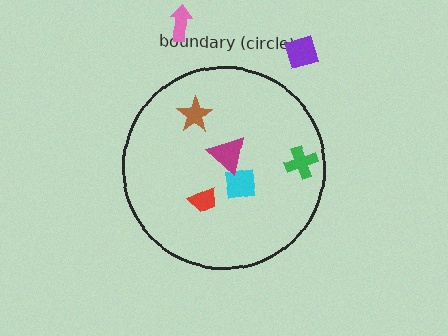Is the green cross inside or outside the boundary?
Inside.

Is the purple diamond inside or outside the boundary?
Outside.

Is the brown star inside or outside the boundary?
Inside.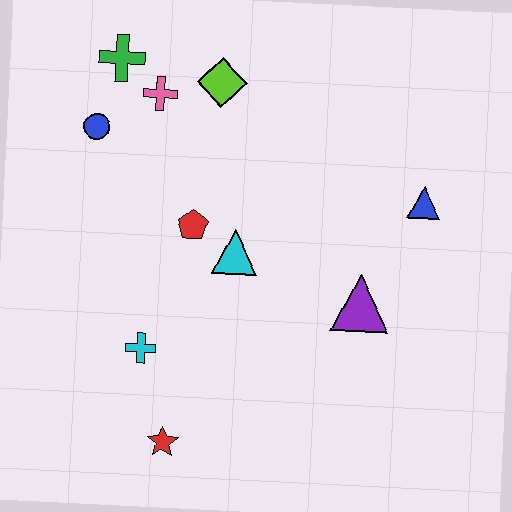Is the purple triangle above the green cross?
No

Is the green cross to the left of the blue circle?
No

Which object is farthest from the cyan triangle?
The green cross is farthest from the cyan triangle.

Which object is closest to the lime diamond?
The pink cross is closest to the lime diamond.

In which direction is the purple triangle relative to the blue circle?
The purple triangle is to the right of the blue circle.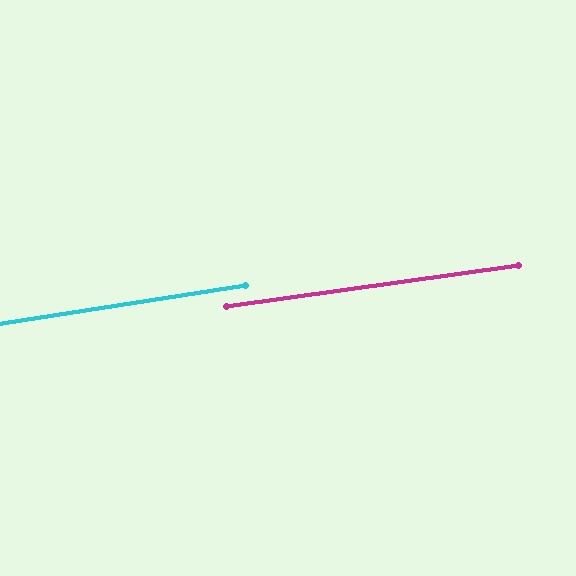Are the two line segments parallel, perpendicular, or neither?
Parallel — their directions differ by only 0.9°.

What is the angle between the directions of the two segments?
Approximately 1 degree.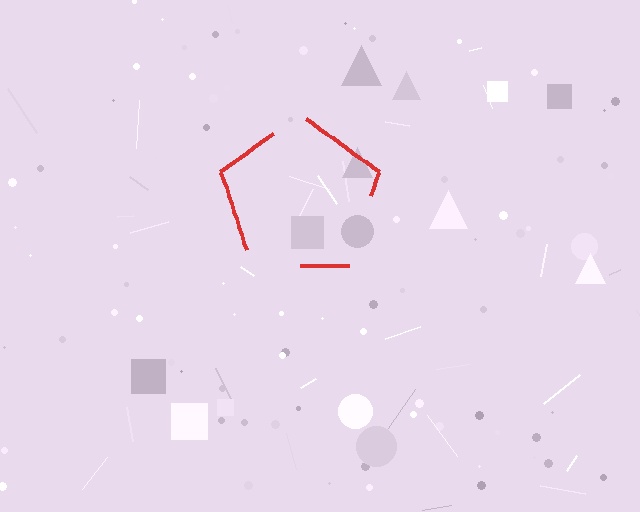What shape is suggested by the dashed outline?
The dashed outline suggests a pentagon.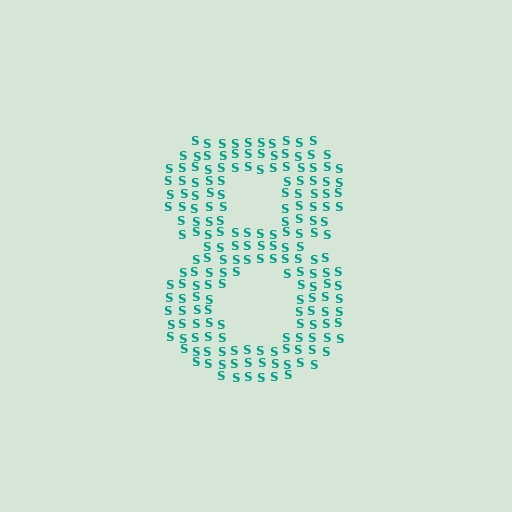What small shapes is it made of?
It is made of small letter S's.